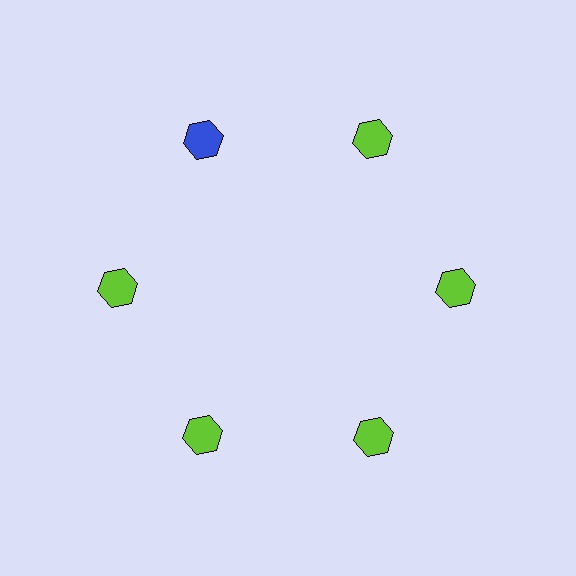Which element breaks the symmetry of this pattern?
The blue hexagon at roughly the 11 o'clock position breaks the symmetry. All other shapes are lime hexagons.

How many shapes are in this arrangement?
There are 6 shapes arranged in a ring pattern.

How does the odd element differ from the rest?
It has a different color: blue instead of lime.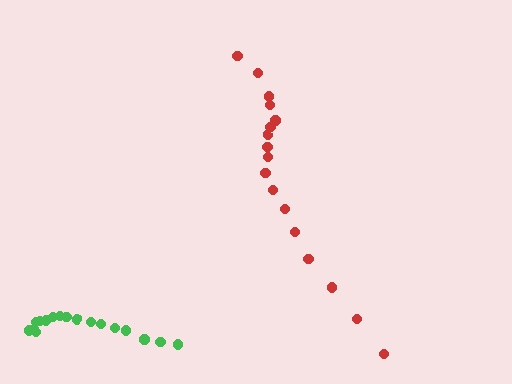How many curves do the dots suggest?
There are 2 distinct paths.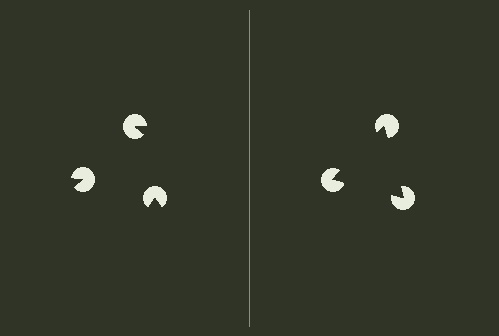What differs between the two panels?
The pac-man discs are positioned identically on both sides; only the wedge orientations differ. On the right they align to a triangle; on the left they are misaligned.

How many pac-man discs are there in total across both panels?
6 — 3 on each side.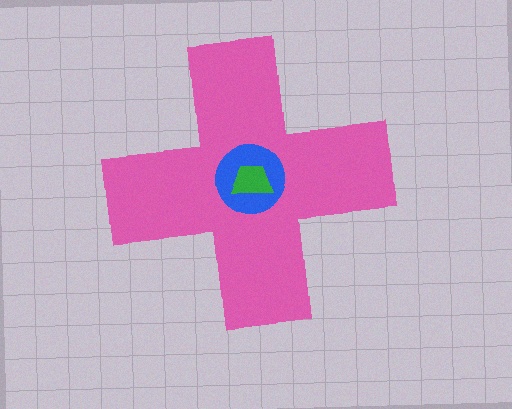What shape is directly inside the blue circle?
The green trapezoid.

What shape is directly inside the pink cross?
The blue circle.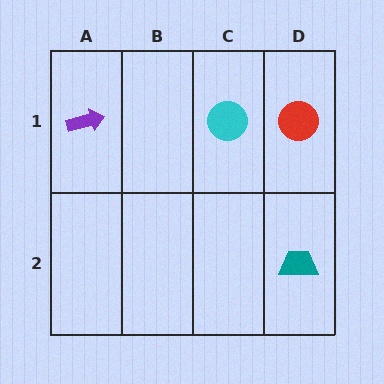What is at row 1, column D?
A red circle.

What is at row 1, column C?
A cyan circle.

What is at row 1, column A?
A purple arrow.